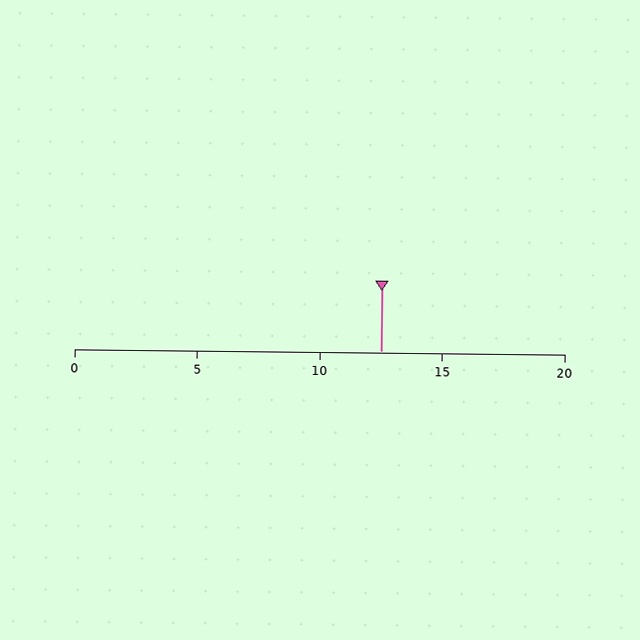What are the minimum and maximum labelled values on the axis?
The axis runs from 0 to 20.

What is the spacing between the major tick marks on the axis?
The major ticks are spaced 5 apart.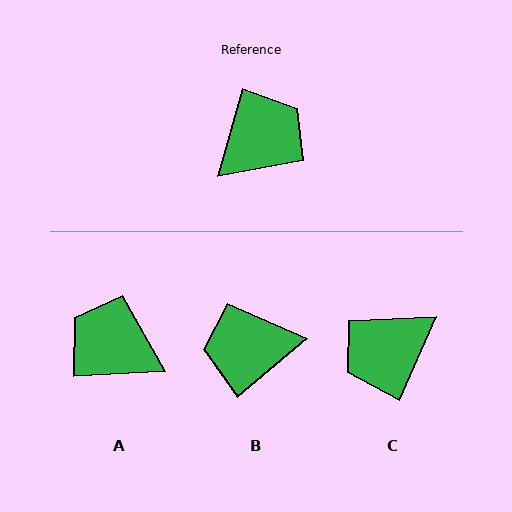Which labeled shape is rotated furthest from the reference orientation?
C, about 172 degrees away.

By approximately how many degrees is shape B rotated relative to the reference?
Approximately 145 degrees counter-clockwise.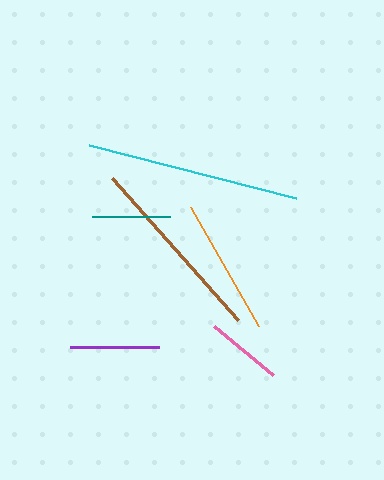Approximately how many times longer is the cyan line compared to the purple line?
The cyan line is approximately 2.4 times the length of the purple line.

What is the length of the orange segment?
The orange segment is approximately 137 pixels long.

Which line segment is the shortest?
The pink line is the shortest at approximately 77 pixels.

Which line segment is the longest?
The cyan line is the longest at approximately 213 pixels.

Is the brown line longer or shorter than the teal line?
The brown line is longer than the teal line.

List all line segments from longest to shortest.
From longest to shortest: cyan, brown, orange, purple, teal, pink.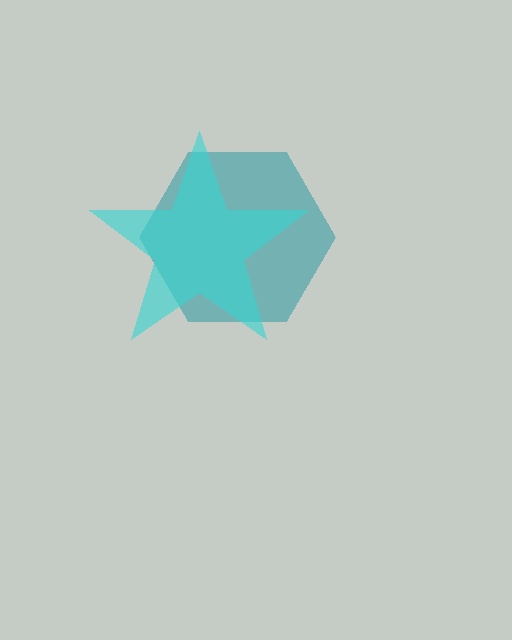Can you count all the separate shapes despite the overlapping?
Yes, there are 2 separate shapes.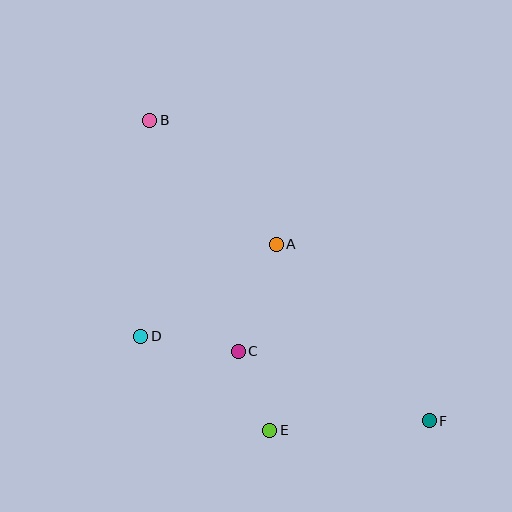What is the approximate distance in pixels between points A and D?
The distance between A and D is approximately 164 pixels.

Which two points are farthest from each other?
Points B and F are farthest from each other.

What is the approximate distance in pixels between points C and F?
The distance between C and F is approximately 203 pixels.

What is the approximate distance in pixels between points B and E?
The distance between B and E is approximately 332 pixels.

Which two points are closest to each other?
Points C and E are closest to each other.